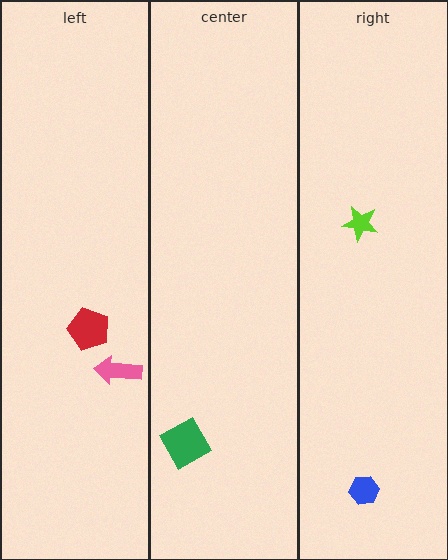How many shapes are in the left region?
2.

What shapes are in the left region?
The red pentagon, the pink arrow.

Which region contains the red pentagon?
The left region.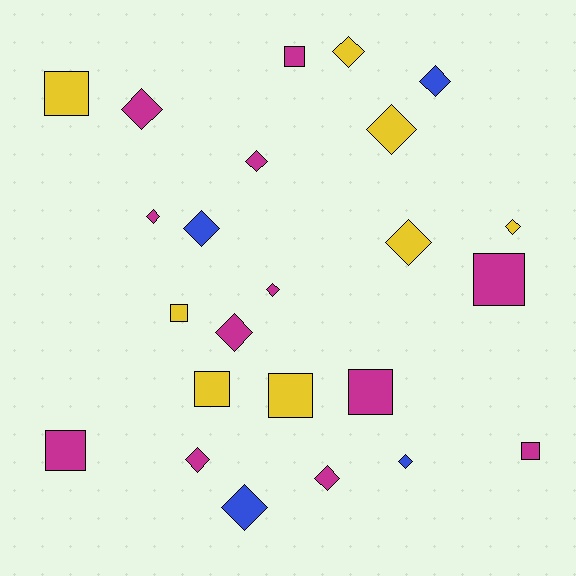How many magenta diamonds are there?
There are 7 magenta diamonds.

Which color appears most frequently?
Magenta, with 12 objects.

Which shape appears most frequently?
Diamond, with 15 objects.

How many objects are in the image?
There are 24 objects.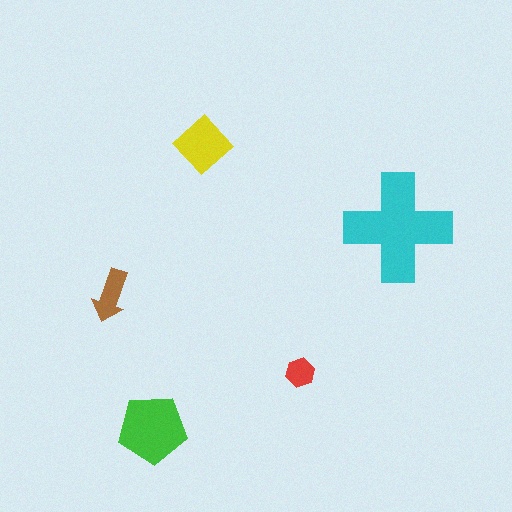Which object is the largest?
The cyan cross.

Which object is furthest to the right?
The cyan cross is rightmost.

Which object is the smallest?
The red hexagon.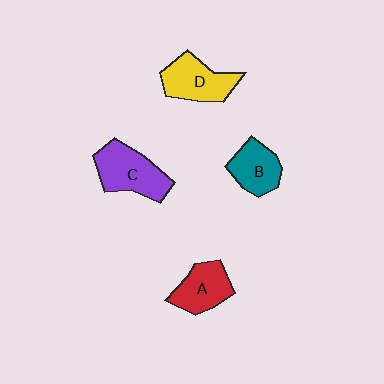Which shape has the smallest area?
Shape B (teal).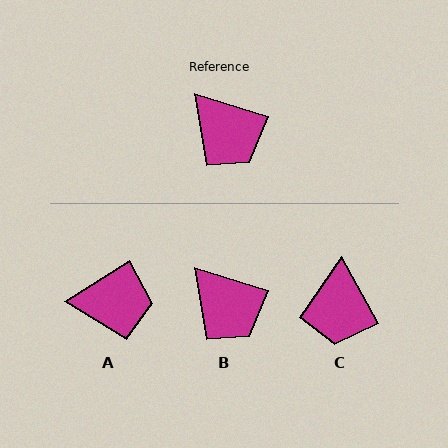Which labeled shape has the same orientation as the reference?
B.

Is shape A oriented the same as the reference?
No, it is off by about 50 degrees.